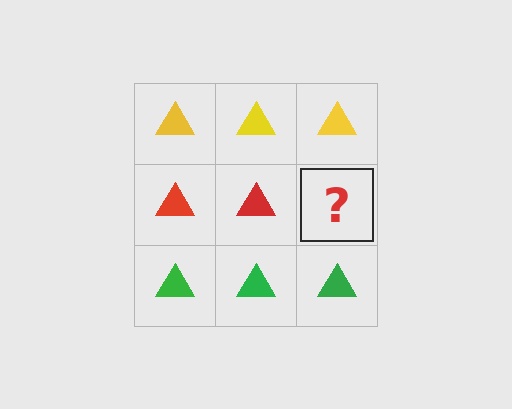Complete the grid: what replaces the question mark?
The question mark should be replaced with a red triangle.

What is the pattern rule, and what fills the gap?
The rule is that each row has a consistent color. The gap should be filled with a red triangle.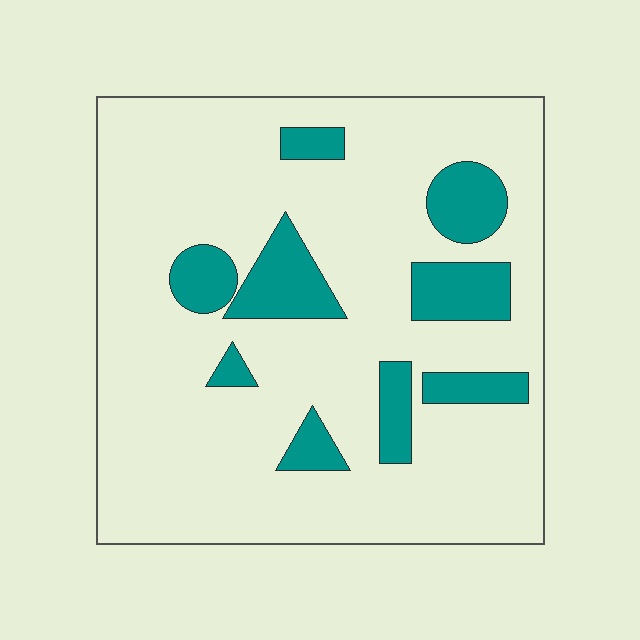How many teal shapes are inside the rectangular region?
9.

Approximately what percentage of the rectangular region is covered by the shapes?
Approximately 15%.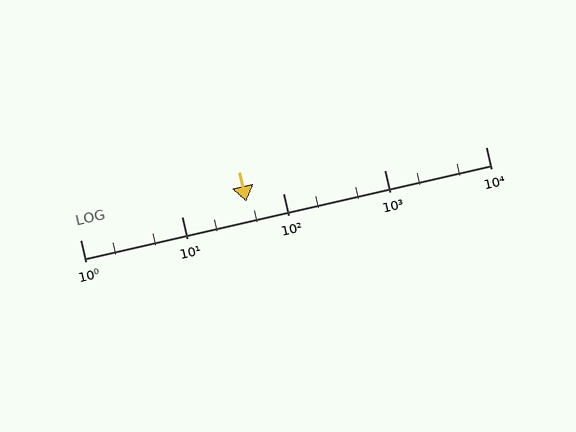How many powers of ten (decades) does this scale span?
The scale spans 4 decades, from 1 to 10000.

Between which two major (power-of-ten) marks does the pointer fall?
The pointer is between 10 and 100.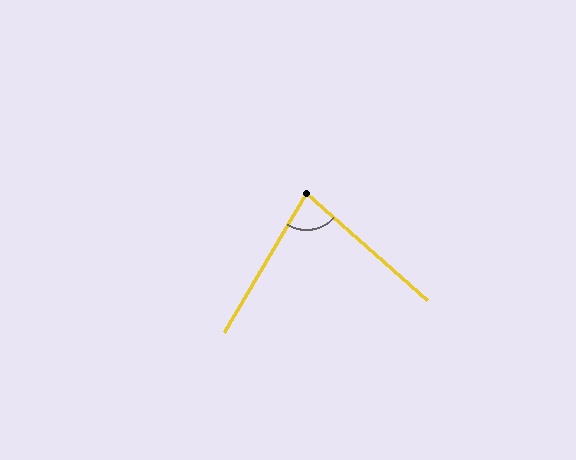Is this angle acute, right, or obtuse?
It is acute.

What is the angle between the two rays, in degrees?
Approximately 80 degrees.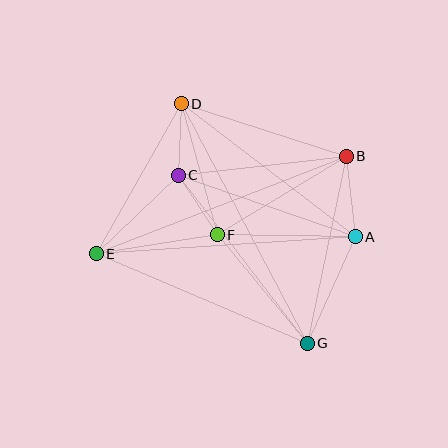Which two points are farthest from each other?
Points D and G are farthest from each other.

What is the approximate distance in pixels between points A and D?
The distance between A and D is approximately 219 pixels.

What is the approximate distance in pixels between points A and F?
The distance between A and F is approximately 138 pixels.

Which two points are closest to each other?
Points C and F are closest to each other.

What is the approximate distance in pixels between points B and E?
The distance between B and E is approximately 268 pixels.